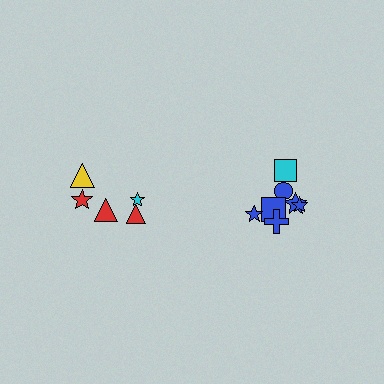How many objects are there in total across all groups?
There are 12 objects.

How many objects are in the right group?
There are 7 objects.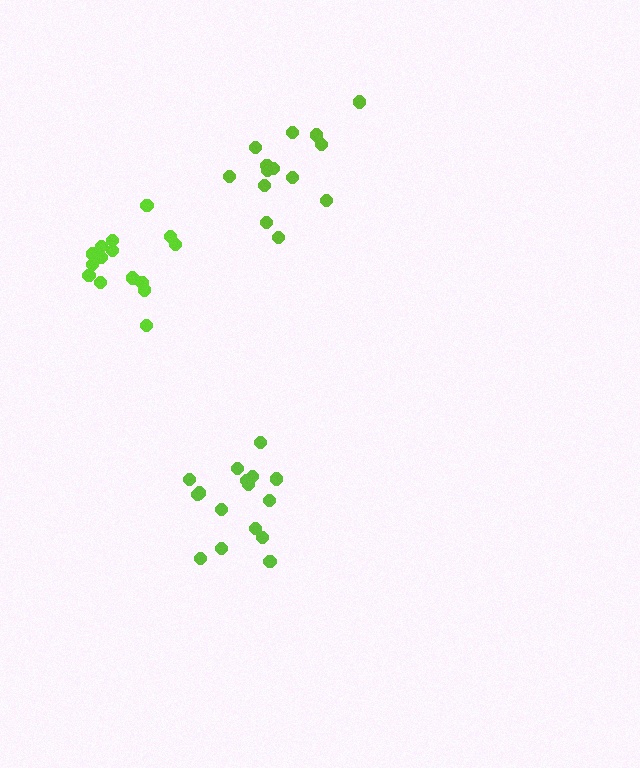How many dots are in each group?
Group 1: 16 dots, Group 2: 15 dots, Group 3: 14 dots (45 total).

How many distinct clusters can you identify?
There are 3 distinct clusters.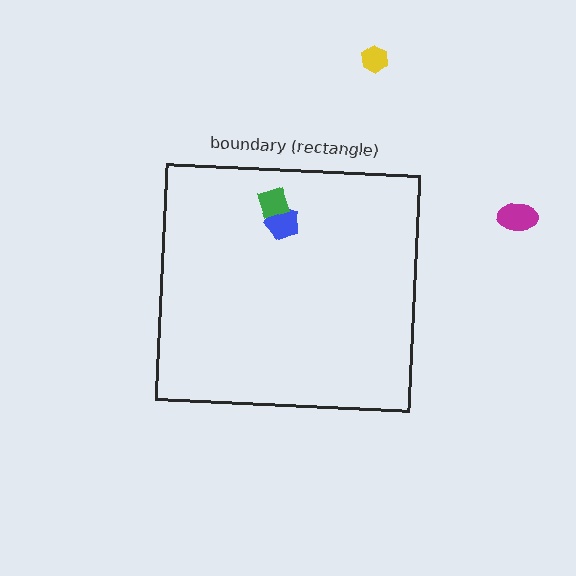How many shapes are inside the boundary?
2 inside, 2 outside.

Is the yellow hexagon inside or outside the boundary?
Outside.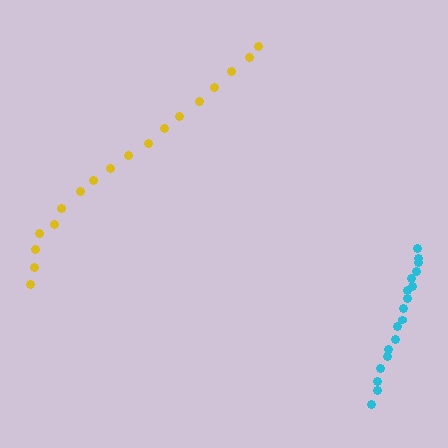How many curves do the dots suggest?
There are 2 distinct paths.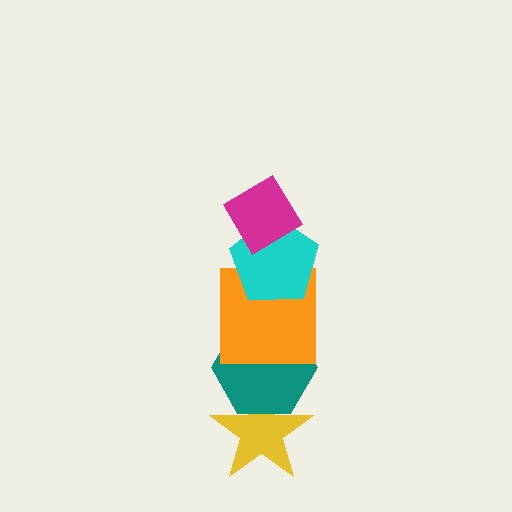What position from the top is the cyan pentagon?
The cyan pentagon is 2nd from the top.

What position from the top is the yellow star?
The yellow star is 5th from the top.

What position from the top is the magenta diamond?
The magenta diamond is 1st from the top.